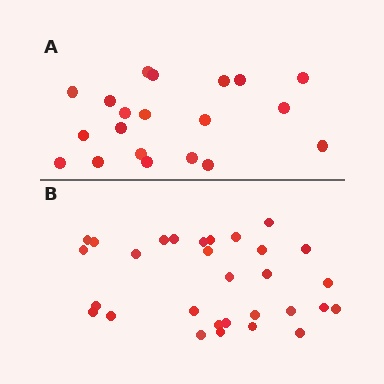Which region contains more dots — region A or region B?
Region B (the bottom region) has more dots.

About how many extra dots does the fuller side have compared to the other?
Region B has roughly 10 or so more dots than region A.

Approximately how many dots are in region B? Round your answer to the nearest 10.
About 30 dots.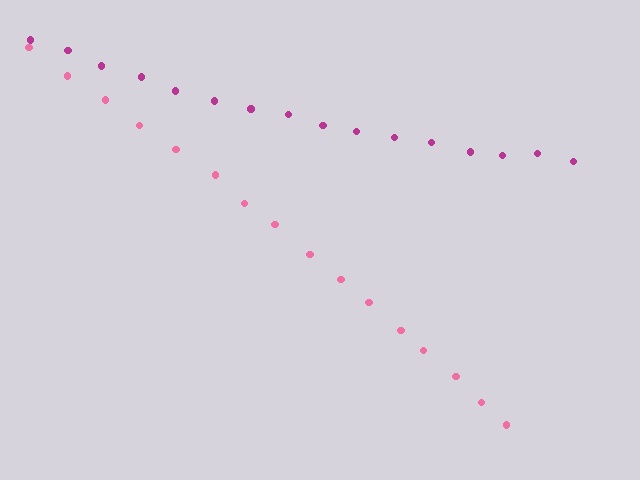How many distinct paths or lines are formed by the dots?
There are 2 distinct paths.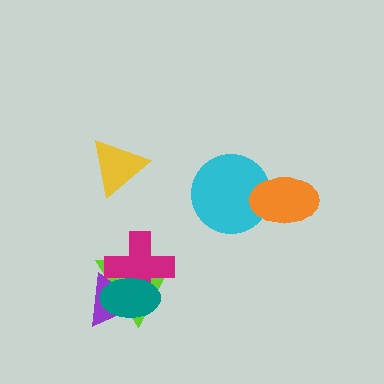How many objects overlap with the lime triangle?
3 objects overlap with the lime triangle.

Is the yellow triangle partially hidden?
No, no other shape covers it.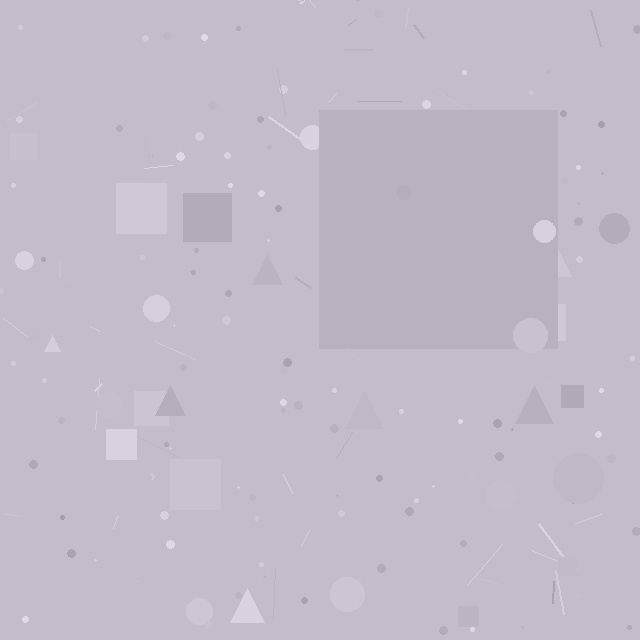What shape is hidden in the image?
A square is hidden in the image.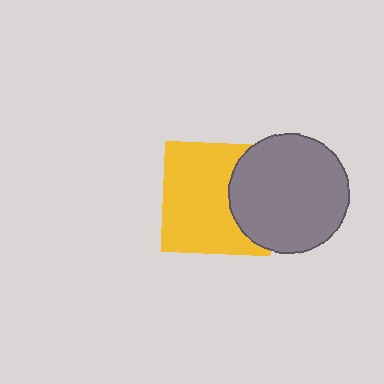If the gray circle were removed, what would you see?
You would see the complete yellow square.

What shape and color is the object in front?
The object in front is a gray circle.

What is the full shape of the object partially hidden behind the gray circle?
The partially hidden object is a yellow square.